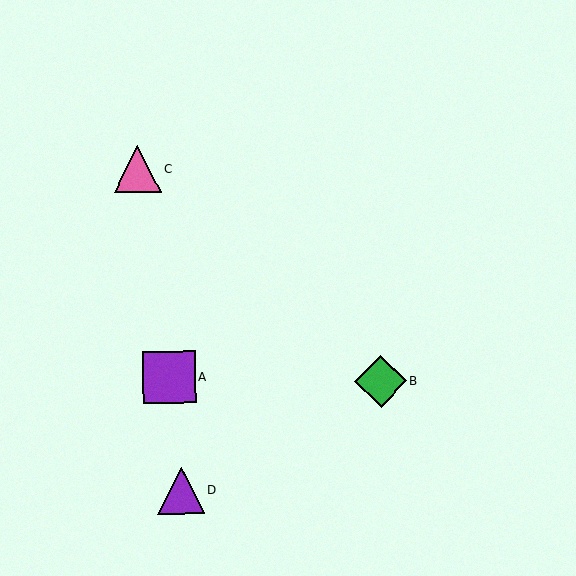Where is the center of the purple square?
The center of the purple square is at (169, 377).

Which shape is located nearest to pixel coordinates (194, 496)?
The purple triangle (labeled D) at (181, 491) is nearest to that location.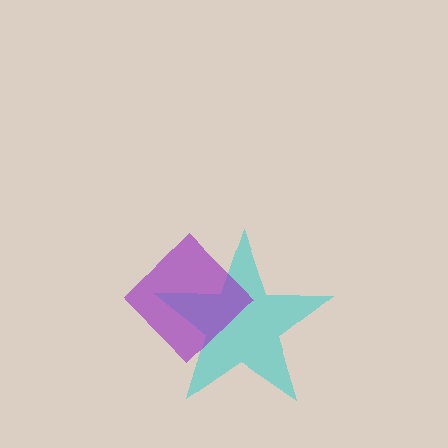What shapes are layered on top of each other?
The layered shapes are: a cyan star, a purple diamond.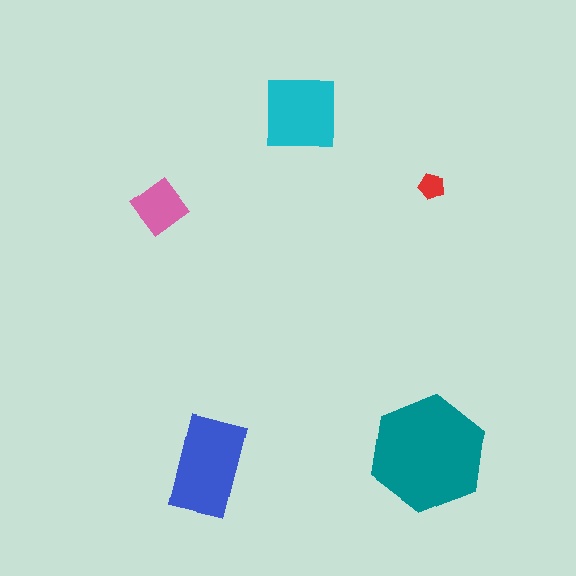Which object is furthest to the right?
The teal hexagon is rightmost.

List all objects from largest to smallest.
The teal hexagon, the blue rectangle, the cyan square, the pink diamond, the red pentagon.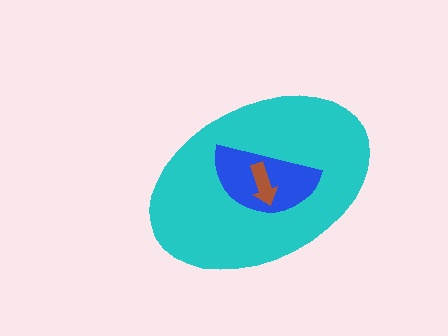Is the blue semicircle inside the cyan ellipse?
Yes.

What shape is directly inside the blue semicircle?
The brown arrow.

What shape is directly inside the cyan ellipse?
The blue semicircle.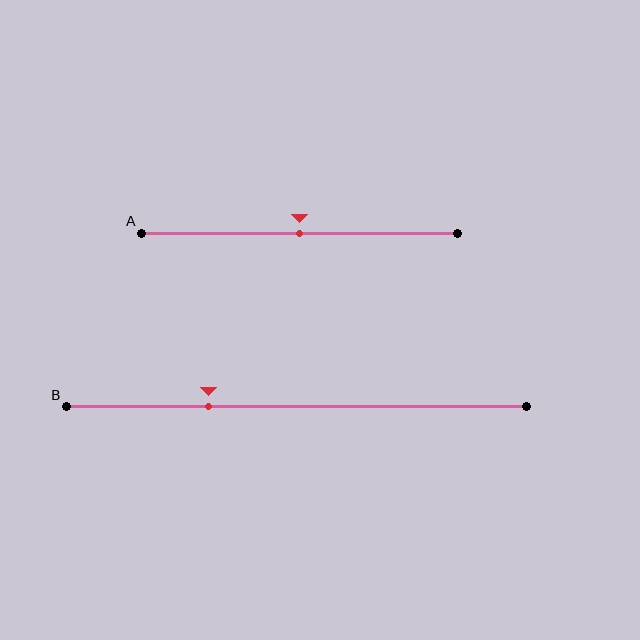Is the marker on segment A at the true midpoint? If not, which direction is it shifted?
Yes, the marker on segment A is at the true midpoint.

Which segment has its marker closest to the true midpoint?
Segment A has its marker closest to the true midpoint.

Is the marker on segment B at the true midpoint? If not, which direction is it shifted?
No, the marker on segment B is shifted to the left by about 19% of the segment length.